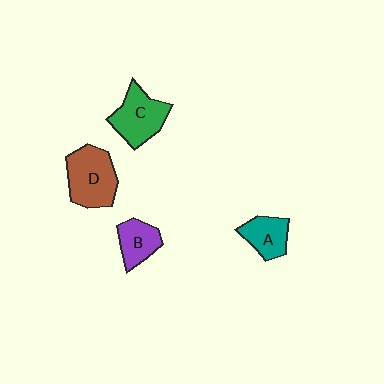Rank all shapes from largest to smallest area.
From largest to smallest: D (brown), C (green), A (teal), B (purple).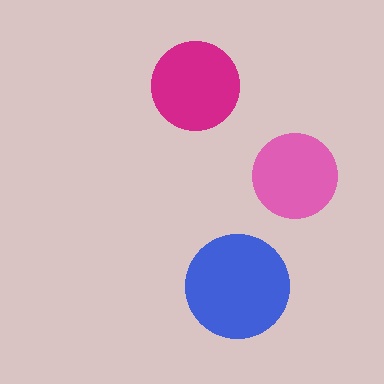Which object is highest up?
The magenta circle is topmost.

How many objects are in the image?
There are 3 objects in the image.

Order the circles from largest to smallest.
the blue one, the magenta one, the pink one.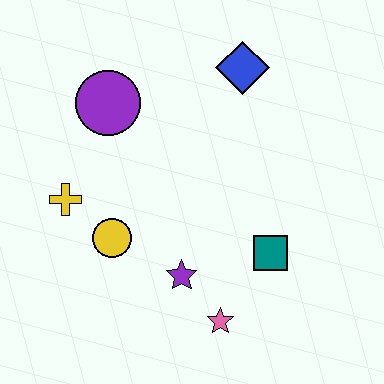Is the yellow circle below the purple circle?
Yes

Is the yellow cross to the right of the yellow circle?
No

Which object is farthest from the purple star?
The blue diamond is farthest from the purple star.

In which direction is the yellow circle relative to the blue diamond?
The yellow circle is below the blue diamond.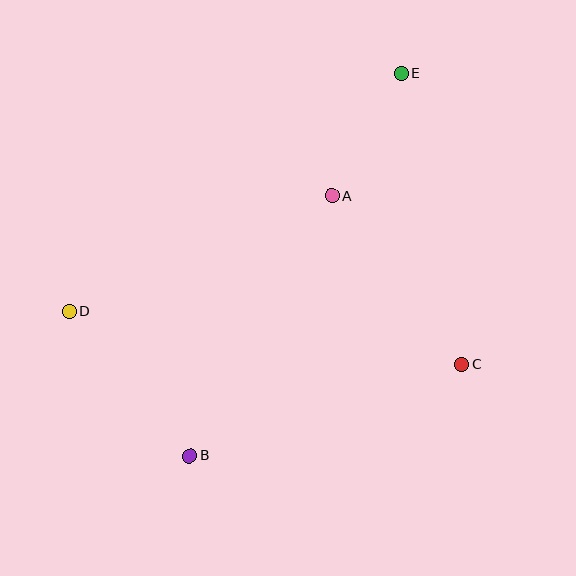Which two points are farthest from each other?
Points B and E are farthest from each other.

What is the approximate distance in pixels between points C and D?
The distance between C and D is approximately 396 pixels.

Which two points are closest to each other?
Points A and E are closest to each other.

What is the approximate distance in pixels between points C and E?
The distance between C and E is approximately 297 pixels.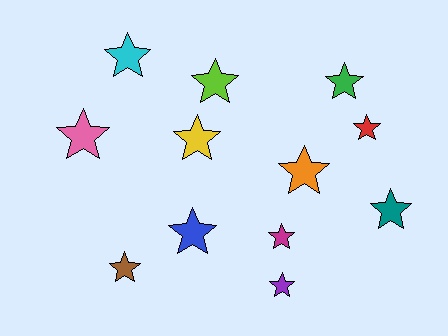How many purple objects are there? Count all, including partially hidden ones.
There is 1 purple object.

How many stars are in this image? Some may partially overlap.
There are 12 stars.